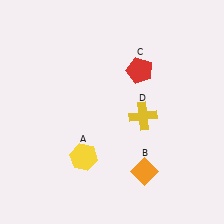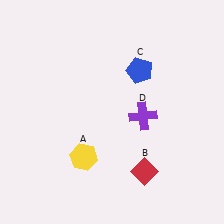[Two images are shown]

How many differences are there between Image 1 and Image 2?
There are 3 differences between the two images.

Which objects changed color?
B changed from orange to red. C changed from red to blue. D changed from yellow to purple.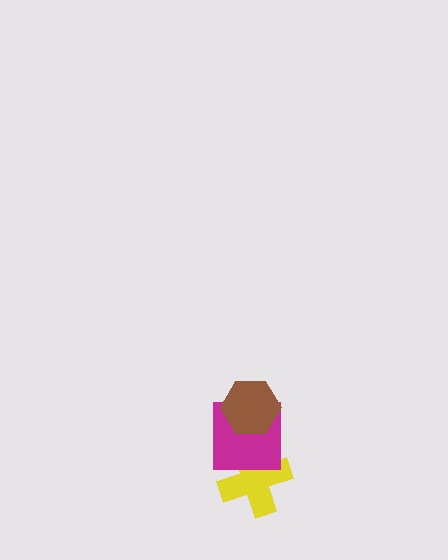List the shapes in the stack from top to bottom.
From top to bottom: the brown hexagon, the magenta square, the yellow cross.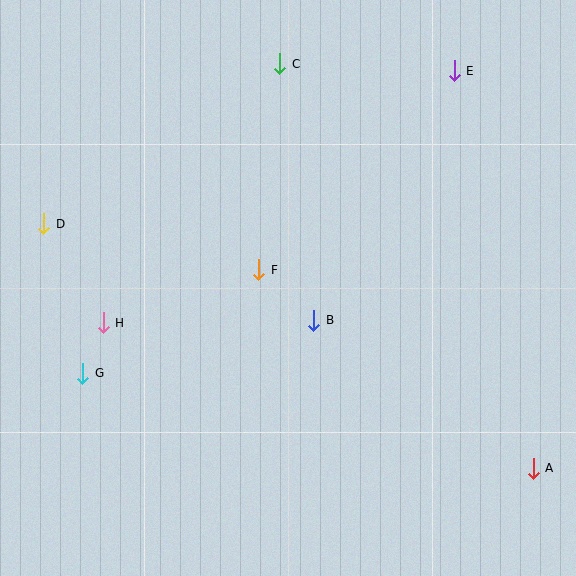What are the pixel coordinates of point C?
Point C is at (280, 64).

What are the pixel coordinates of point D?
Point D is at (44, 224).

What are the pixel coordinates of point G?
Point G is at (83, 373).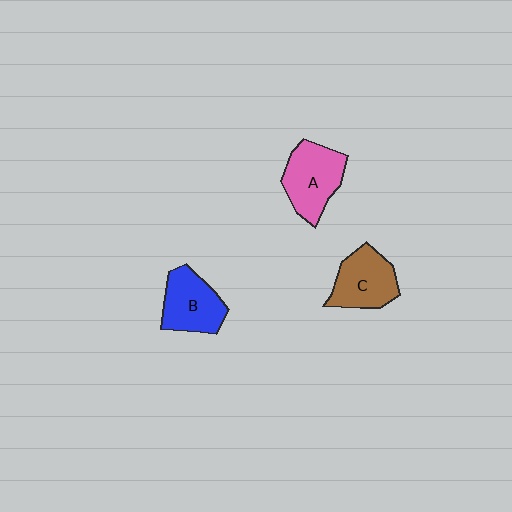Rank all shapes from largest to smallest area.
From largest to smallest: A (pink), C (brown), B (blue).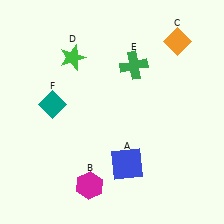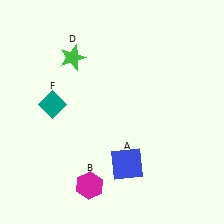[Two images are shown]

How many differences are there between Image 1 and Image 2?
There are 2 differences between the two images.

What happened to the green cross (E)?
The green cross (E) was removed in Image 2. It was in the top-right area of Image 1.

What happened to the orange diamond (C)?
The orange diamond (C) was removed in Image 2. It was in the top-right area of Image 1.